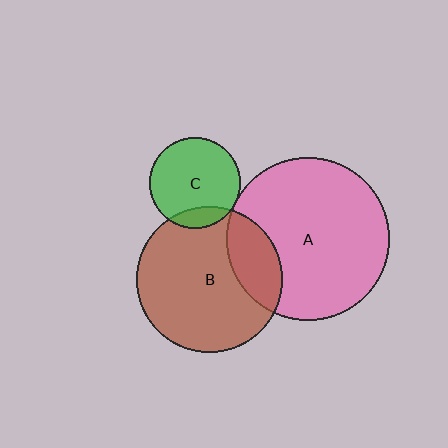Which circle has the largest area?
Circle A (pink).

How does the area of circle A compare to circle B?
Approximately 1.3 times.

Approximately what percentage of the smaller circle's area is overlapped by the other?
Approximately 20%.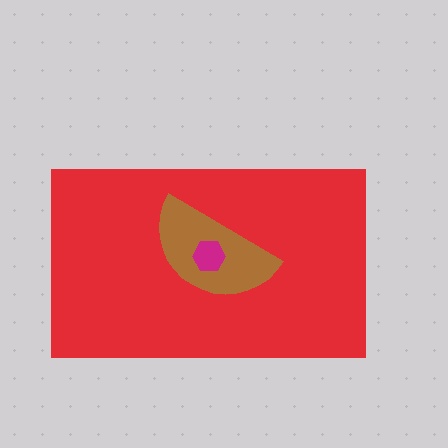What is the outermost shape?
The red rectangle.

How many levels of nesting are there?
3.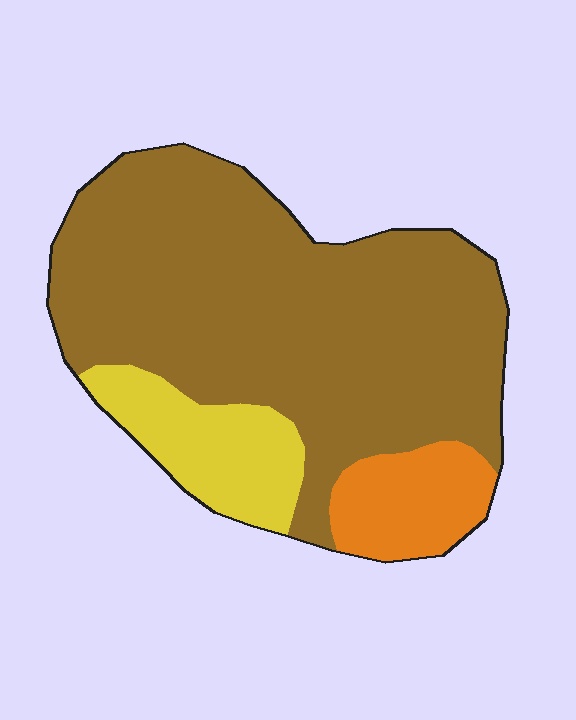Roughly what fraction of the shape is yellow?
Yellow covers about 15% of the shape.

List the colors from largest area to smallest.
From largest to smallest: brown, yellow, orange.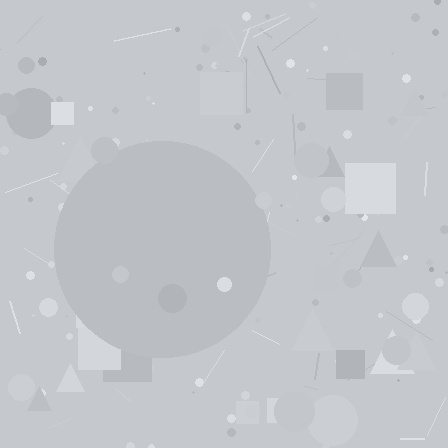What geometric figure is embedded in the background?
A circle is embedded in the background.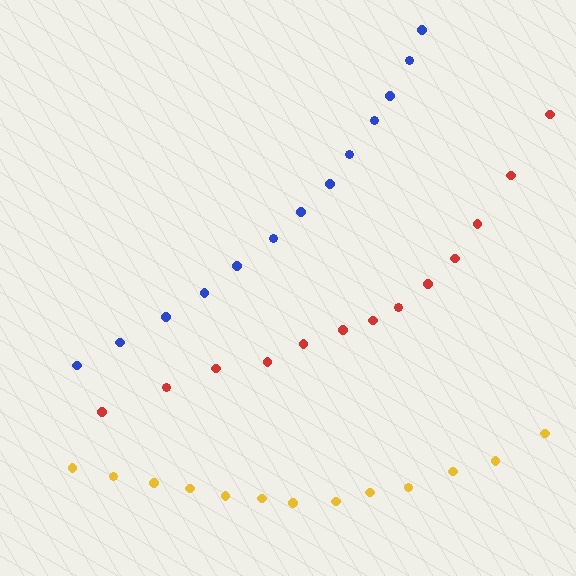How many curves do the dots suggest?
There are 3 distinct paths.